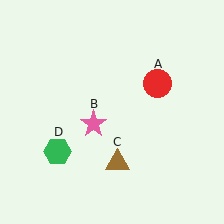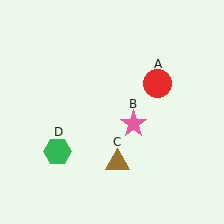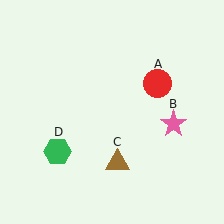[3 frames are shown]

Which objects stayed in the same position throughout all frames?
Red circle (object A) and brown triangle (object C) and green hexagon (object D) remained stationary.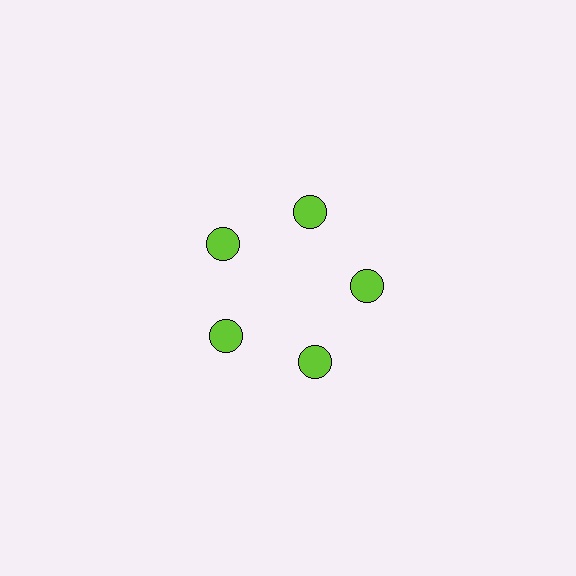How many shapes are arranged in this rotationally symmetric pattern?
There are 5 shapes, arranged in 5 groups of 1.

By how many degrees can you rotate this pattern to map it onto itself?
The pattern maps onto itself every 72 degrees of rotation.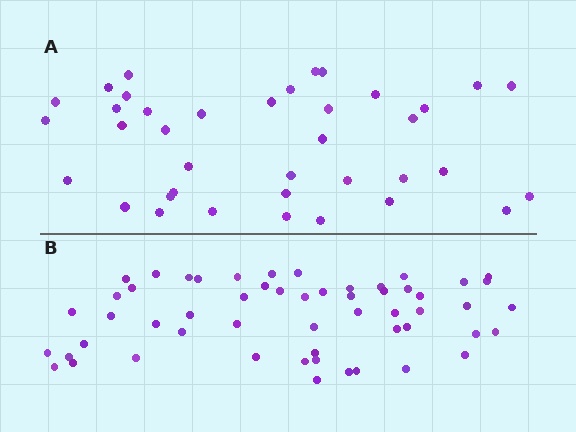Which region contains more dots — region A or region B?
Region B (the bottom region) has more dots.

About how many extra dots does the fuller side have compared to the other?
Region B has approximately 15 more dots than region A.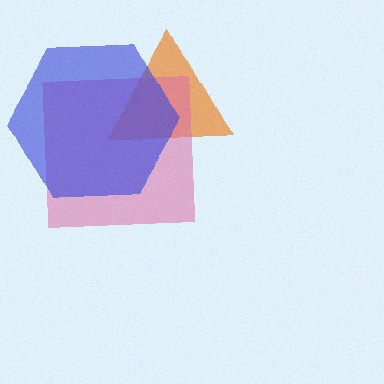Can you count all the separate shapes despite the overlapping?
Yes, there are 3 separate shapes.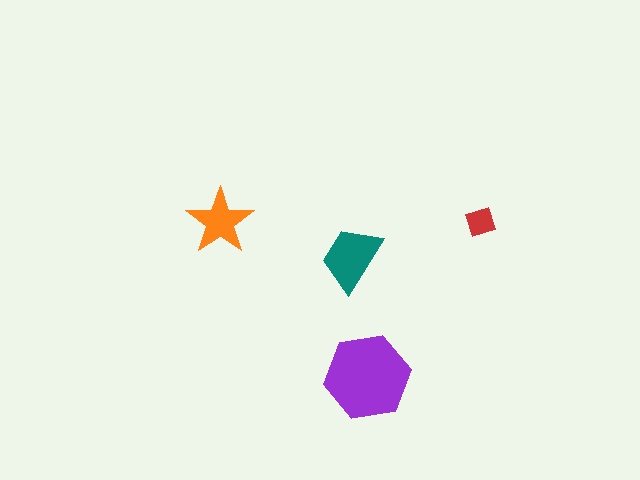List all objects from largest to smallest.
The purple hexagon, the teal trapezoid, the orange star, the red diamond.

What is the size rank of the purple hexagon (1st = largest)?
1st.